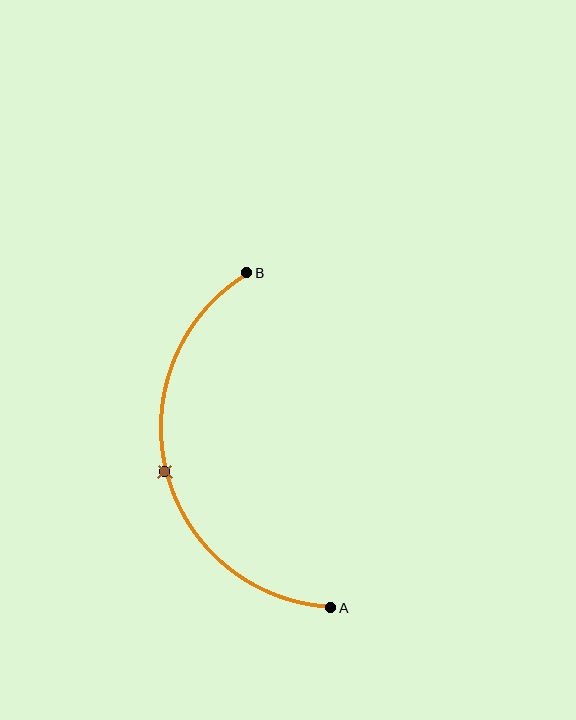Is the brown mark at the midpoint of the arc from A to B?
Yes. The brown mark lies on the arc at equal arc-length from both A and B — it is the arc midpoint.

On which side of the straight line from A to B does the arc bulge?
The arc bulges to the left of the straight line connecting A and B.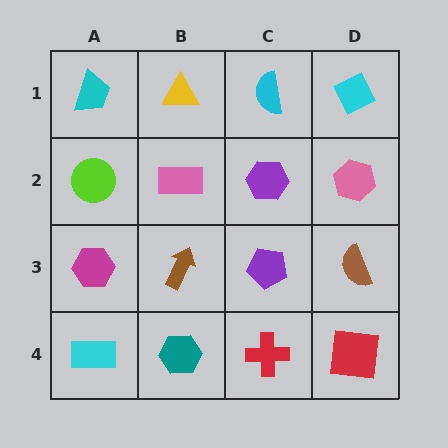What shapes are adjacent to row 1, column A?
A lime circle (row 2, column A), a yellow triangle (row 1, column B).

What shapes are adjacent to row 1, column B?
A pink rectangle (row 2, column B), a cyan trapezoid (row 1, column A), a cyan semicircle (row 1, column C).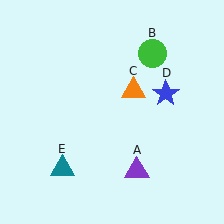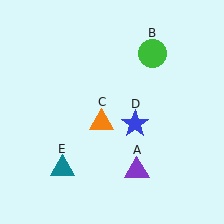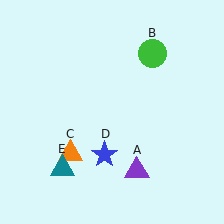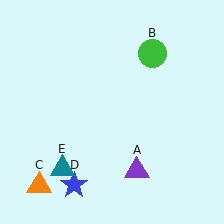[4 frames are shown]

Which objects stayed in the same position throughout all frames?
Purple triangle (object A) and green circle (object B) and teal triangle (object E) remained stationary.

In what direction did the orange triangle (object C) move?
The orange triangle (object C) moved down and to the left.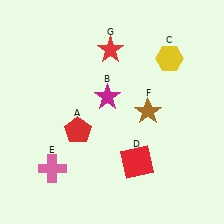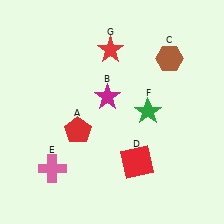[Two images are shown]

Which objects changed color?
C changed from yellow to brown. F changed from brown to green.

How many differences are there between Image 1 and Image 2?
There are 2 differences between the two images.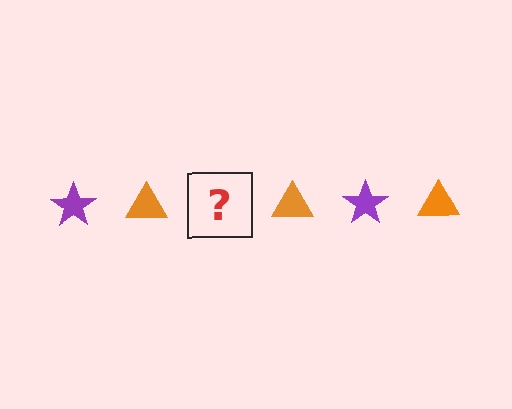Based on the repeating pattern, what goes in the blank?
The blank should be a purple star.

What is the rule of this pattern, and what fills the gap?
The rule is that the pattern alternates between purple star and orange triangle. The gap should be filled with a purple star.